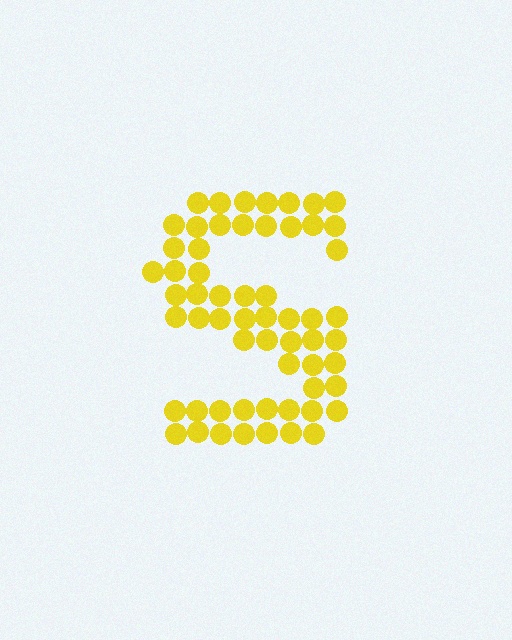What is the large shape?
The large shape is the letter S.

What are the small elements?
The small elements are circles.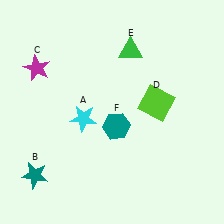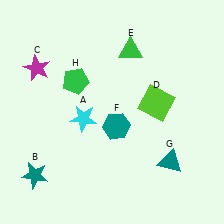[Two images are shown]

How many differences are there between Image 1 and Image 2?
There are 2 differences between the two images.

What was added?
A teal triangle (G), a green pentagon (H) were added in Image 2.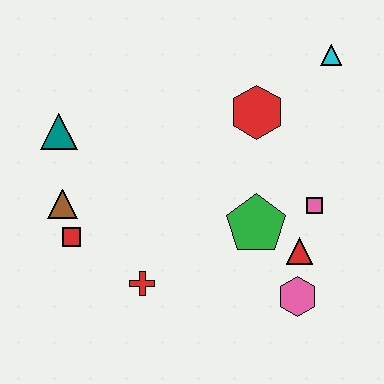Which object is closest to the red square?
The brown triangle is closest to the red square.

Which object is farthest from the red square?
The cyan triangle is farthest from the red square.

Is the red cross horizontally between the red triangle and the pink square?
No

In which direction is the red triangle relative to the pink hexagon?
The red triangle is above the pink hexagon.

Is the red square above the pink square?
No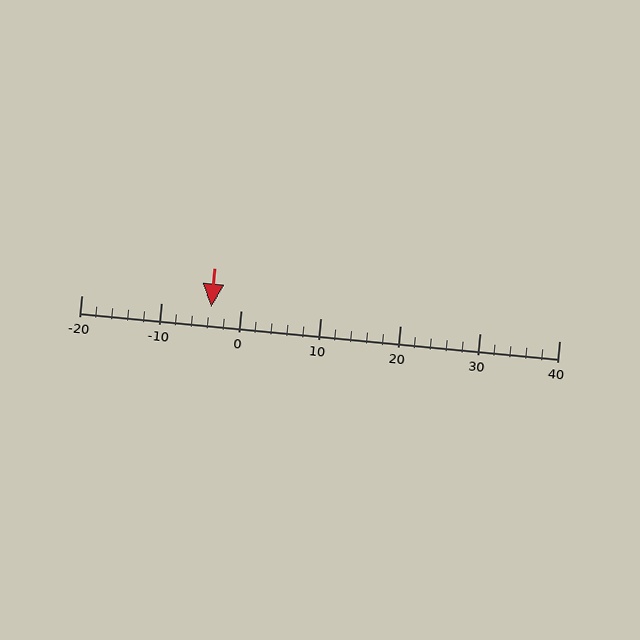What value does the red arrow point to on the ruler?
The red arrow points to approximately -4.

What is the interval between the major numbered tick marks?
The major tick marks are spaced 10 units apart.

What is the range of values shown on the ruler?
The ruler shows values from -20 to 40.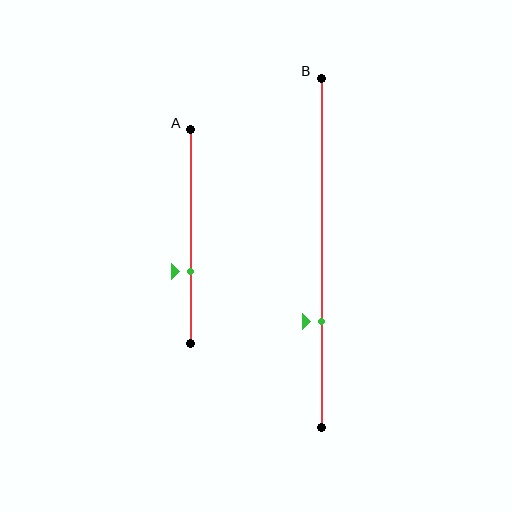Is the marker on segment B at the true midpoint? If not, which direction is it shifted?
No, the marker on segment B is shifted downward by about 20% of the segment length.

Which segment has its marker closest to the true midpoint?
Segment A has its marker closest to the true midpoint.